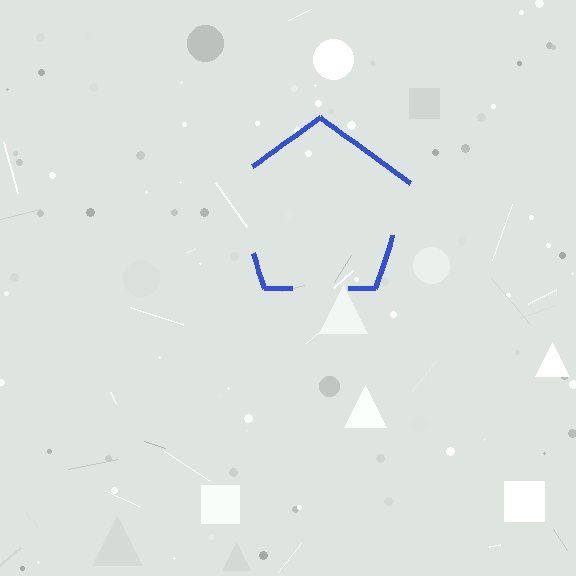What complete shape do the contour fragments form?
The contour fragments form a pentagon.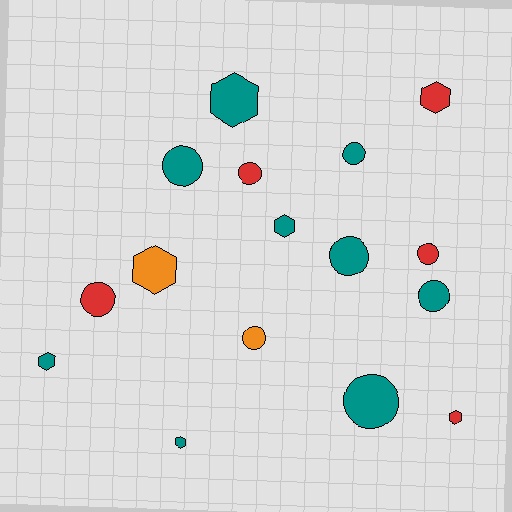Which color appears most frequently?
Teal, with 9 objects.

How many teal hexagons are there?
There are 4 teal hexagons.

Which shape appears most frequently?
Circle, with 9 objects.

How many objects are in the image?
There are 16 objects.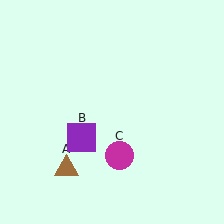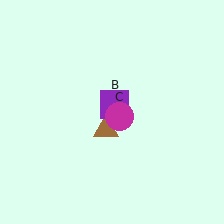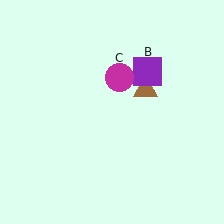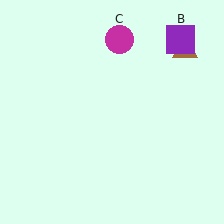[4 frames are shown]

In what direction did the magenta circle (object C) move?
The magenta circle (object C) moved up.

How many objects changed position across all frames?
3 objects changed position: brown triangle (object A), purple square (object B), magenta circle (object C).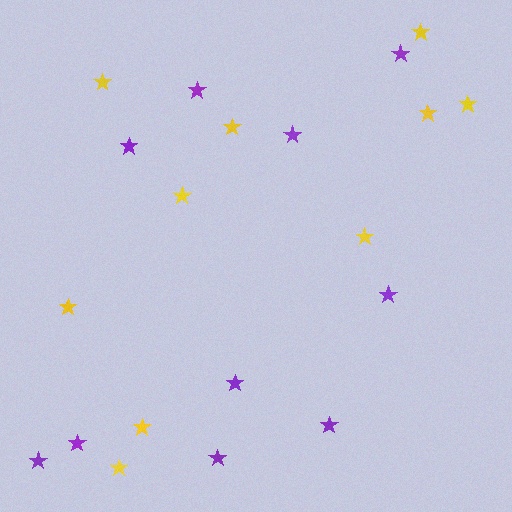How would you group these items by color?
There are 2 groups: one group of purple stars (10) and one group of yellow stars (10).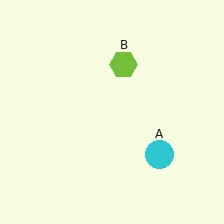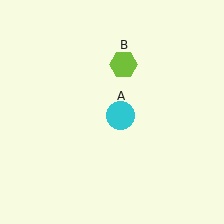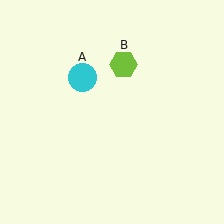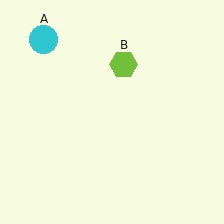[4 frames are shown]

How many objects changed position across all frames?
1 object changed position: cyan circle (object A).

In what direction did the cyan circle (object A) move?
The cyan circle (object A) moved up and to the left.